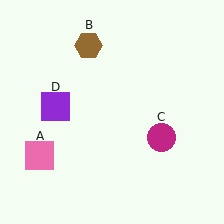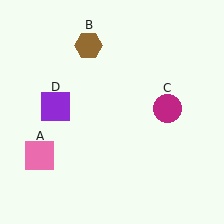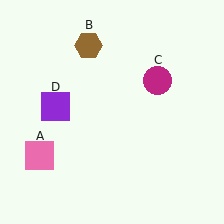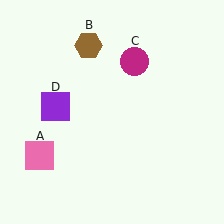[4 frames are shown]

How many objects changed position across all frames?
1 object changed position: magenta circle (object C).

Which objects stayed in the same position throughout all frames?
Pink square (object A) and brown hexagon (object B) and purple square (object D) remained stationary.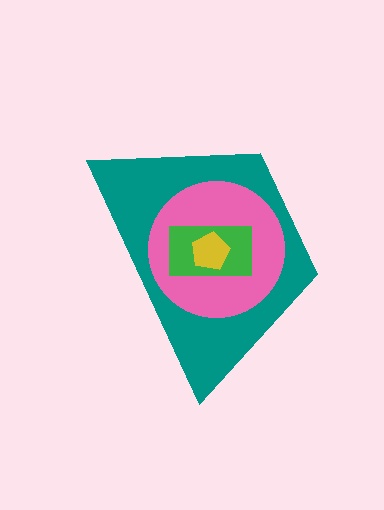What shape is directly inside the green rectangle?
The yellow pentagon.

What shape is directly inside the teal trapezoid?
The pink circle.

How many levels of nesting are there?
4.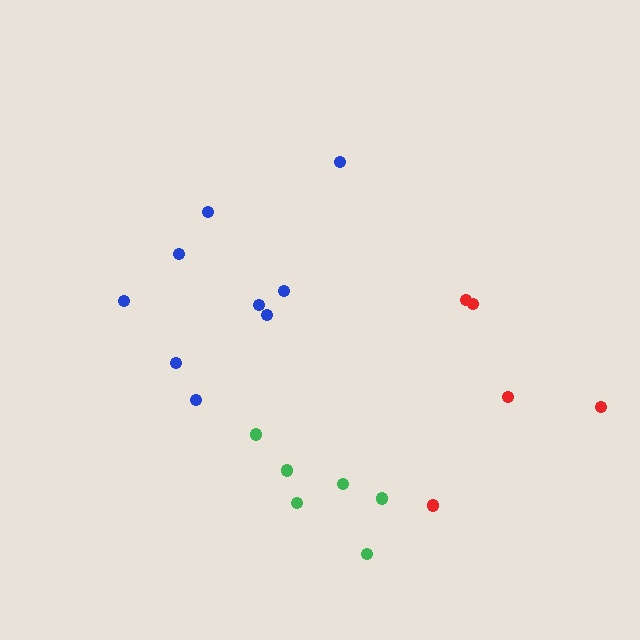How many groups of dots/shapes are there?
There are 3 groups.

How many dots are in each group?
Group 1: 5 dots, Group 2: 6 dots, Group 3: 9 dots (20 total).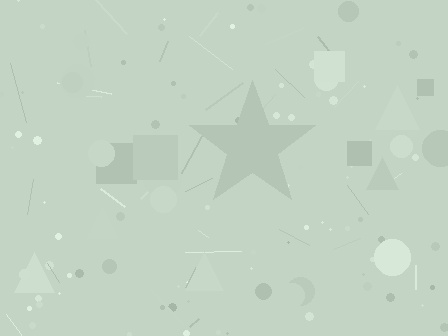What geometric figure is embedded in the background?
A star is embedded in the background.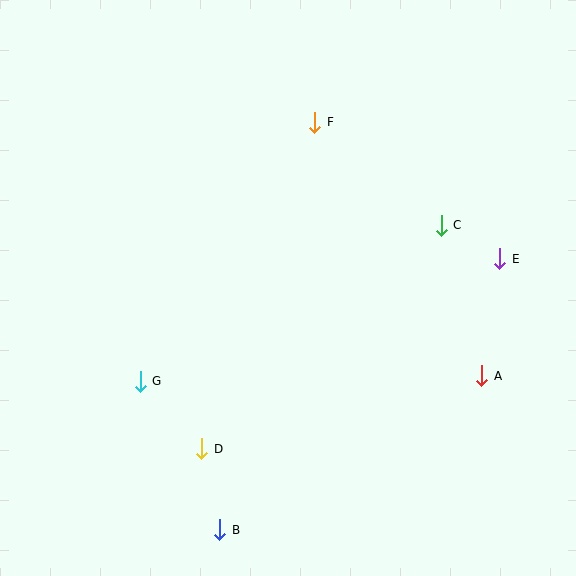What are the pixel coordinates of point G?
Point G is at (140, 381).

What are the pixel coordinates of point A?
Point A is at (482, 376).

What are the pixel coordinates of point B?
Point B is at (220, 530).